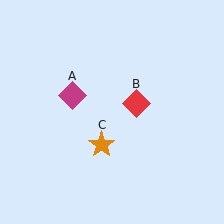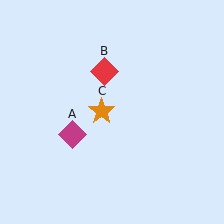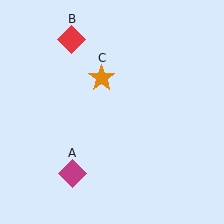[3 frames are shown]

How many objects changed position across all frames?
3 objects changed position: magenta diamond (object A), red diamond (object B), orange star (object C).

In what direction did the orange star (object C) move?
The orange star (object C) moved up.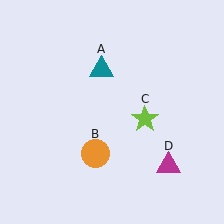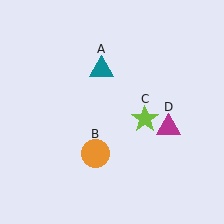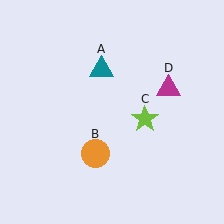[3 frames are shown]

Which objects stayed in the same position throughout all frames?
Teal triangle (object A) and orange circle (object B) and lime star (object C) remained stationary.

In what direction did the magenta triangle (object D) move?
The magenta triangle (object D) moved up.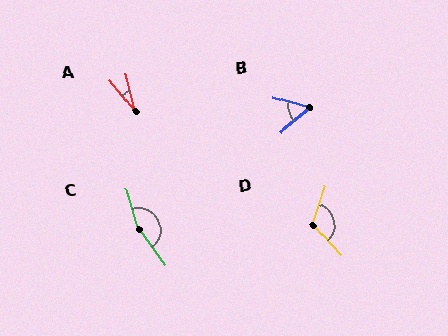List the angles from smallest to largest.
A (25°), B (55°), D (119°), C (159°).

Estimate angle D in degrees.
Approximately 119 degrees.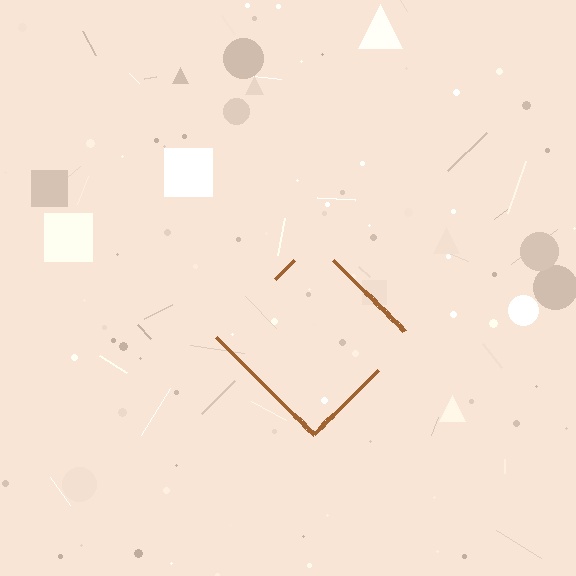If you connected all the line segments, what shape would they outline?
They would outline a diamond.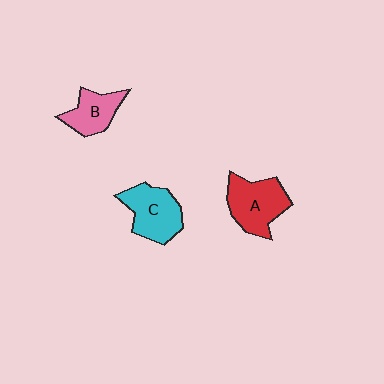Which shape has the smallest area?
Shape B (pink).